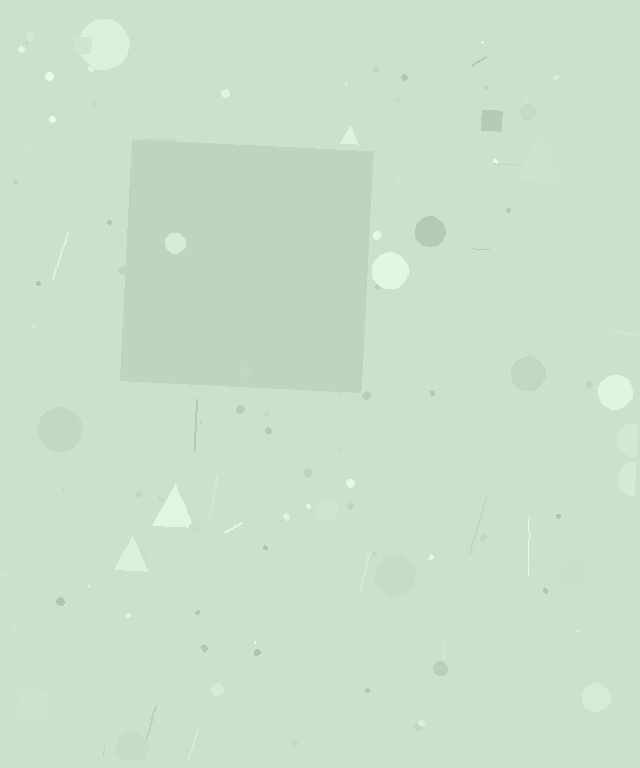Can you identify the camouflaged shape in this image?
The camouflaged shape is a square.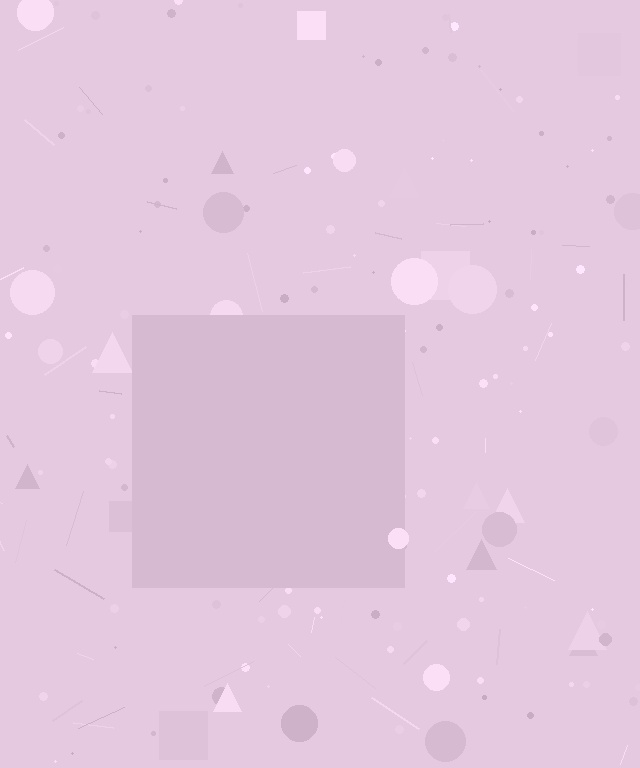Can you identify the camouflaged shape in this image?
The camouflaged shape is a square.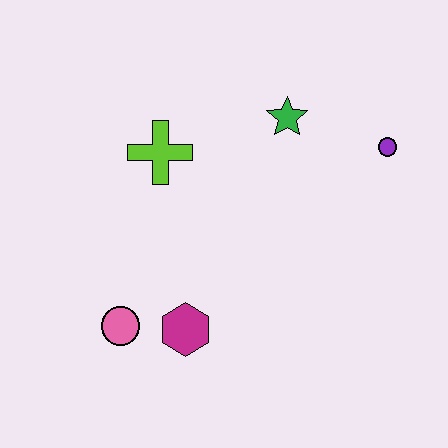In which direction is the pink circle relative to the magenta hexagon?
The pink circle is to the left of the magenta hexagon.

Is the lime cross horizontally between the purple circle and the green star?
No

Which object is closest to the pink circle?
The magenta hexagon is closest to the pink circle.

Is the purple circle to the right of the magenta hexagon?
Yes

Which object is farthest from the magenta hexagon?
The purple circle is farthest from the magenta hexagon.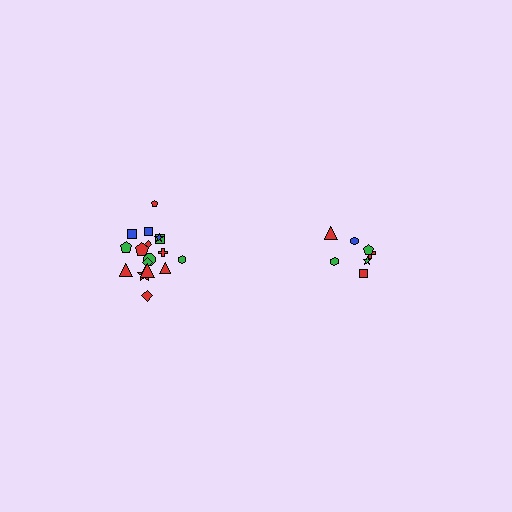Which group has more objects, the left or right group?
The left group.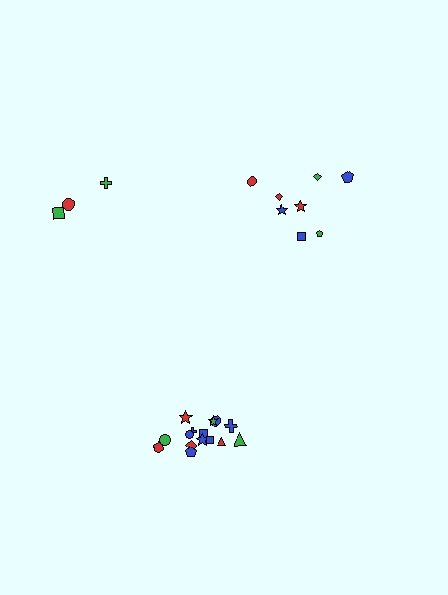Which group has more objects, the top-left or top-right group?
The top-right group.